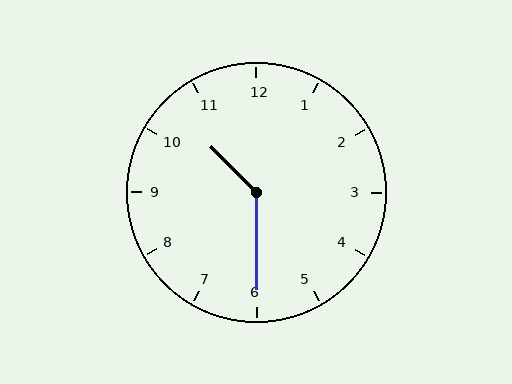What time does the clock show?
10:30.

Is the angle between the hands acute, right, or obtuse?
It is obtuse.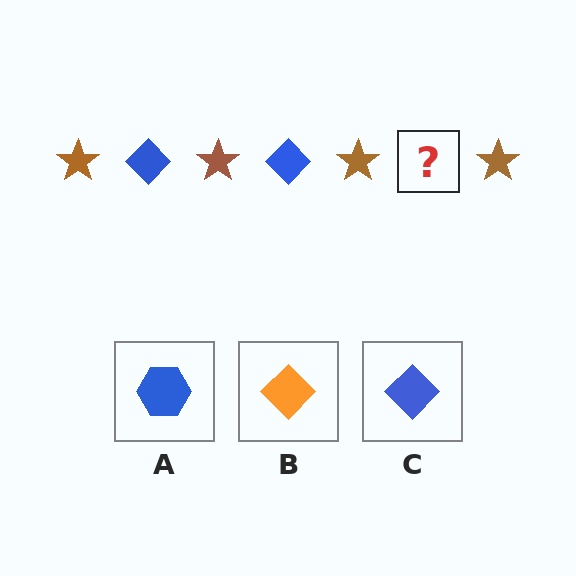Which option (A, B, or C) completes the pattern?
C.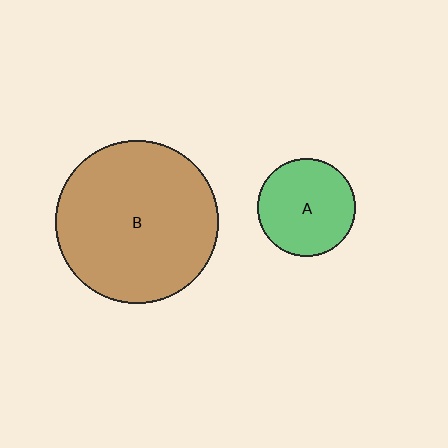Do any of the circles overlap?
No, none of the circles overlap.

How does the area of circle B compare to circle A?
Approximately 2.7 times.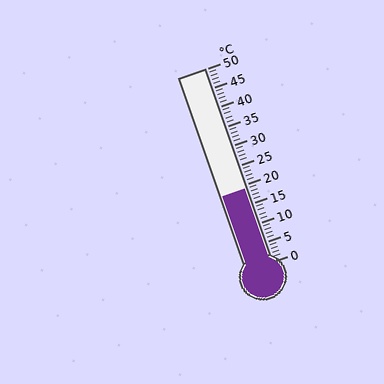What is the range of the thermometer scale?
The thermometer scale ranges from 0°C to 50°C.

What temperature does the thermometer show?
The thermometer shows approximately 19°C.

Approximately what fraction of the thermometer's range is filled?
The thermometer is filled to approximately 40% of its range.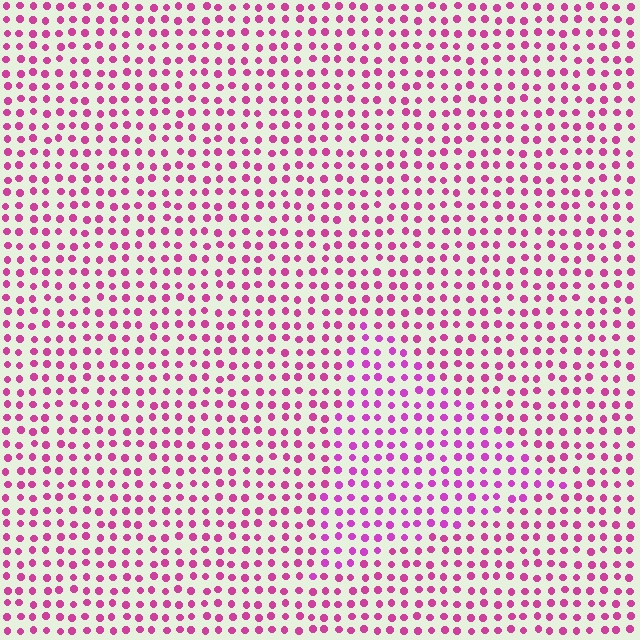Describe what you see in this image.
The image is filled with small magenta elements in a uniform arrangement. A triangle-shaped region is visible where the elements are tinted to a slightly different hue, forming a subtle color boundary.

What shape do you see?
I see a triangle.